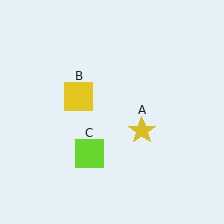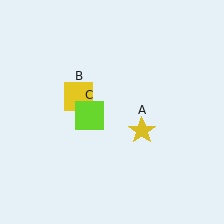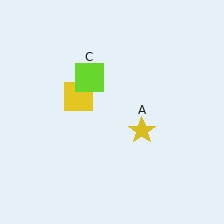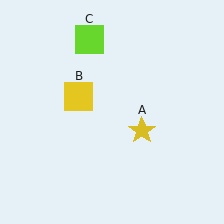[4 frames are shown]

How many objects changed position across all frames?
1 object changed position: lime square (object C).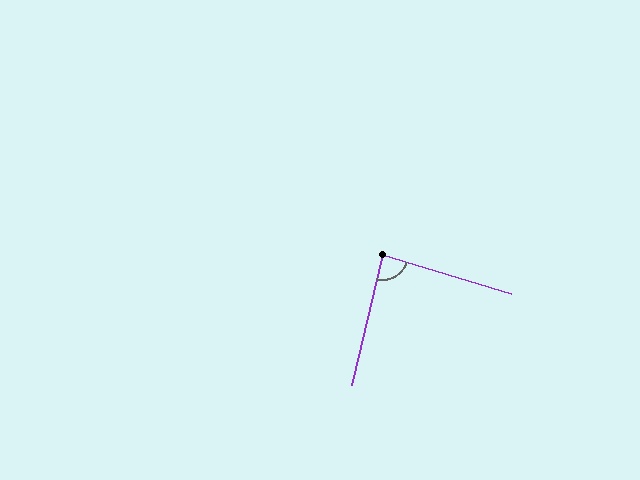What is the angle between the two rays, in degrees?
Approximately 87 degrees.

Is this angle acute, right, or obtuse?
It is approximately a right angle.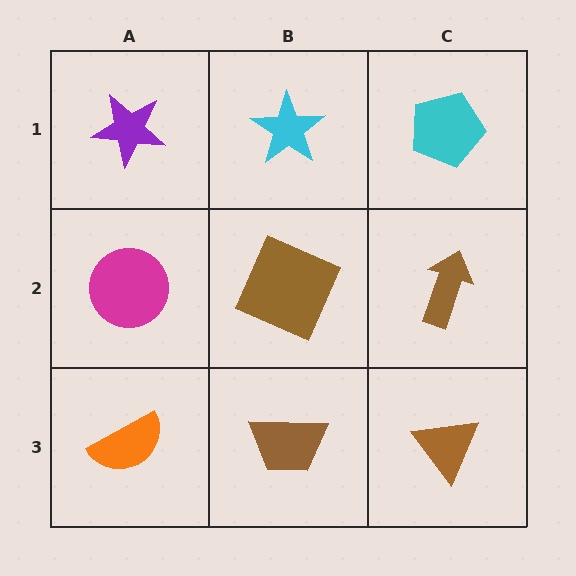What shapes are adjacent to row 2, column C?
A cyan pentagon (row 1, column C), a brown triangle (row 3, column C), a brown square (row 2, column B).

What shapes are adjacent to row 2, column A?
A purple star (row 1, column A), an orange semicircle (row 3, column A), a brown square (row 2, column B).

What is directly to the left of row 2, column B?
A magenta circle.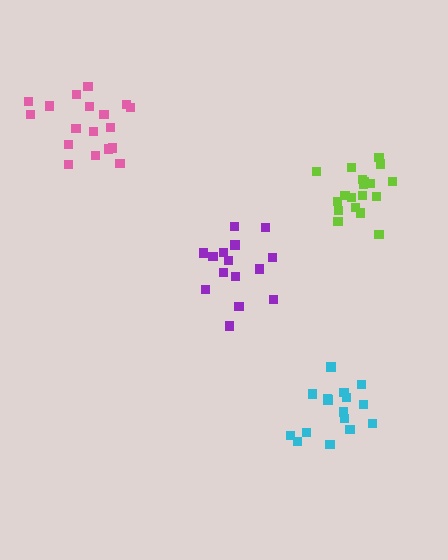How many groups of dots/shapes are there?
There are 4 groups.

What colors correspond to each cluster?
The clusters are colored: purple, lime, cyan, pink.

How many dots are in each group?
Group 1: 15 dots, Group 2: 19 dots, Group 3: 16 dots, Group 4: 18 dots (68 total).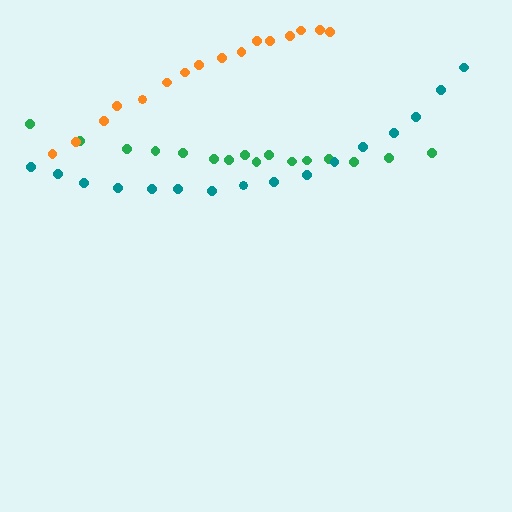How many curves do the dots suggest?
There are 3 distinct paths.